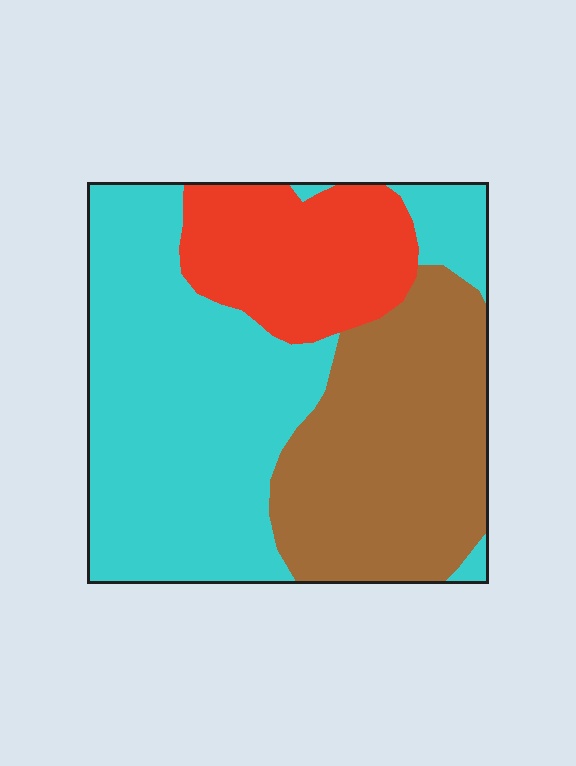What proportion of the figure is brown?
Brown covers about 35% of the figure.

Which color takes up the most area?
Cyan, at roughly 50%.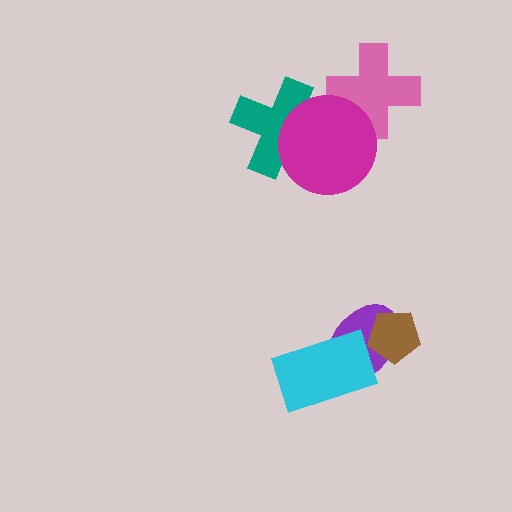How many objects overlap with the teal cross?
1 object overlaps with the teal cross.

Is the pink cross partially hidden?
Yes, it is partially covered by another shape.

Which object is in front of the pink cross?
The magenta circle is in front of the pink cross.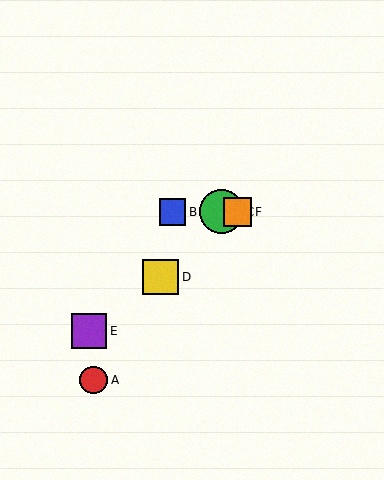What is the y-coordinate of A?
Object A is at y≈380.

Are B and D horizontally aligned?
No, B is at y≈212 and D is at y≈277.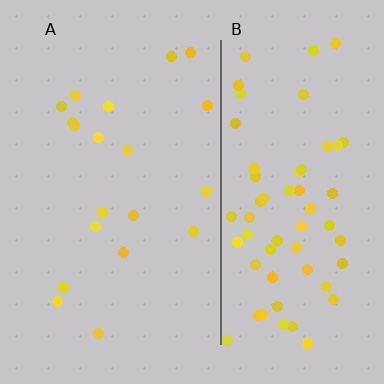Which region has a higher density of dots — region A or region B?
B (the right).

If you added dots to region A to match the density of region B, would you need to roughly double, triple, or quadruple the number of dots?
Approximately triple.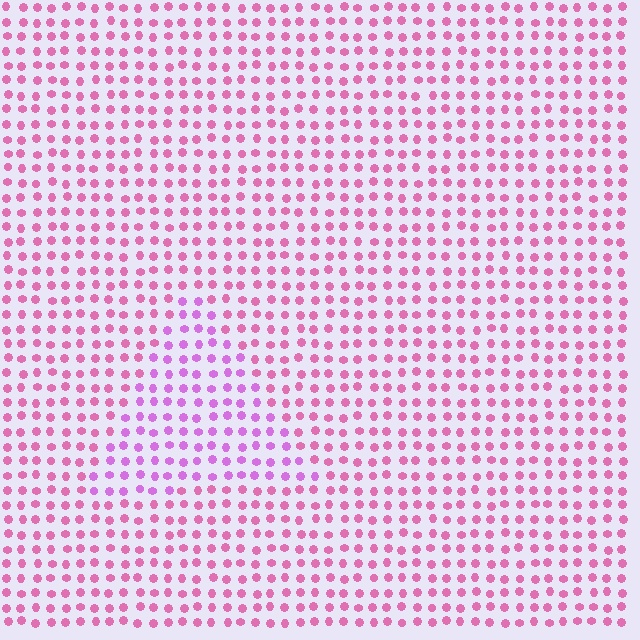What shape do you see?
I see a triangle.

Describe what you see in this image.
The image is filled with small pink elements in a uniform arrangement. A triangle-shaped region is visible where the elements are tinted to a slightly different hue, forming a subtle color boundary.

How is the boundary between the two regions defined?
The boundary is defined purely by a slight shift in hue (about 31 degrees). Spacing, size, and orientation are identical on both sides.